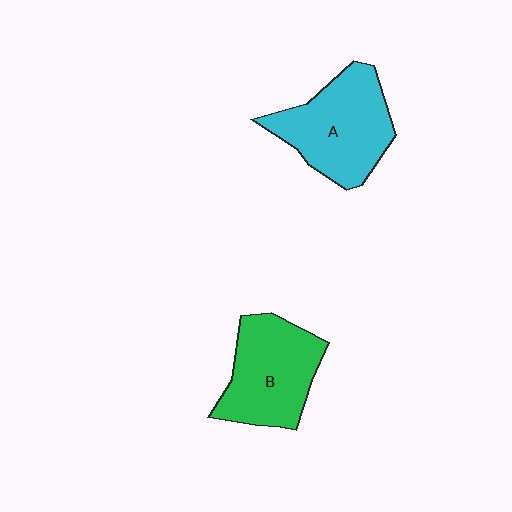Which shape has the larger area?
Shape A (cyan).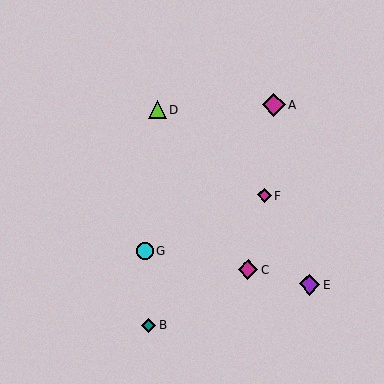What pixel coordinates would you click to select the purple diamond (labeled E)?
Click at (309, 285) to select the purple diamond E.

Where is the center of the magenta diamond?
The center of the magenta diamond is at (264, 195).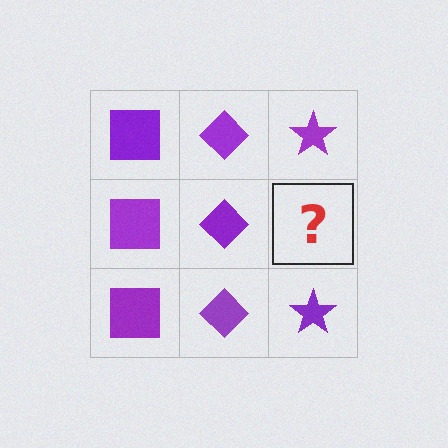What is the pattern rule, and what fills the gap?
The rule is that each column has a consistent shape. The gap should be filled with a purple star.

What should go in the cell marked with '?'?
The missing cell should contain a purple star.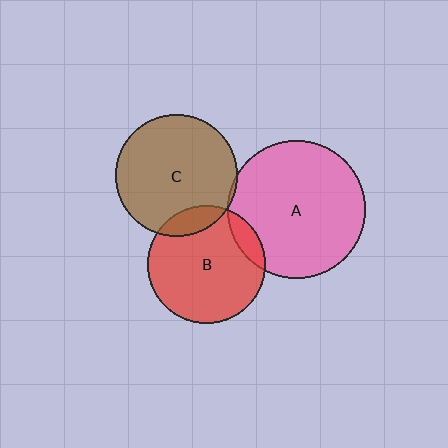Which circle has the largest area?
Circle A (pink).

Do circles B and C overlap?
Yes.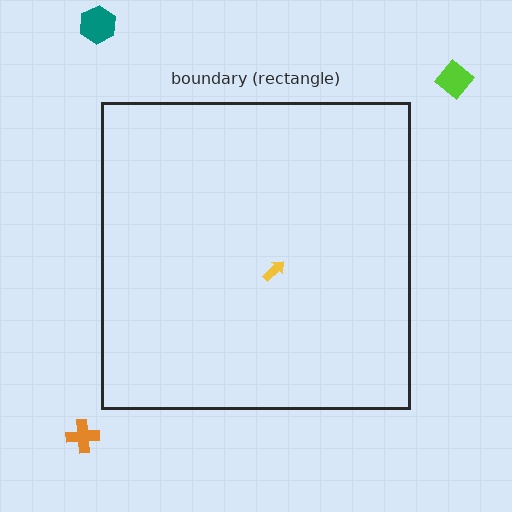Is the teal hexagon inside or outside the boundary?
Outside.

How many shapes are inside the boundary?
1 inside, 3 outside.